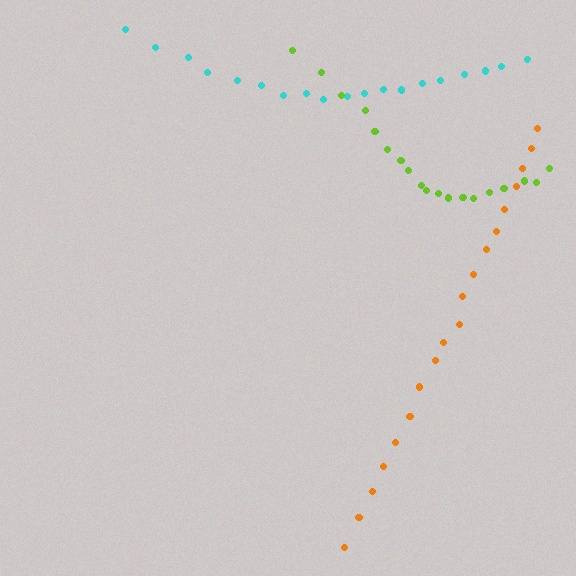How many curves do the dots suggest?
There are 3 distinct paths.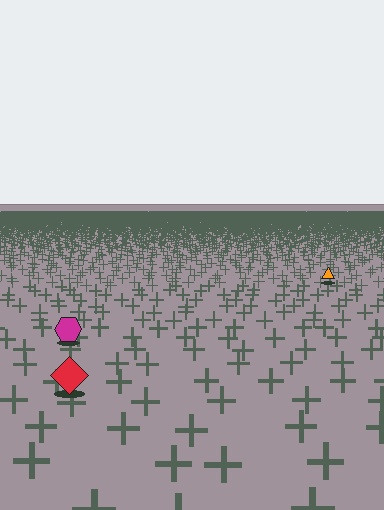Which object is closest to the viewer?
The red diamond is closest. The texture marks near it are larger and more spread out.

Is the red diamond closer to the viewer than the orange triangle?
Yes. The red diamond is closer — you can tell from the texture gradient: the ground texture is coarser near it.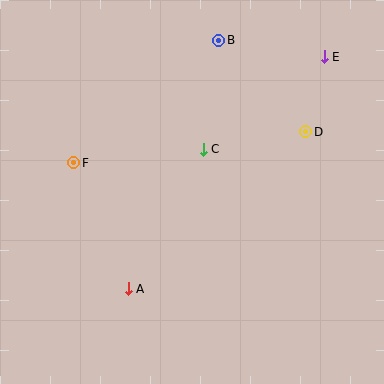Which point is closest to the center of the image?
Point C at (203, 149) is closest to the center.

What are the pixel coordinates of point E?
Point E is at (324, 57).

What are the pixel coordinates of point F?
Point F is at (74, 163).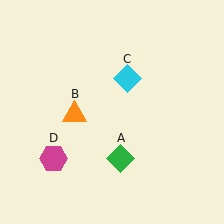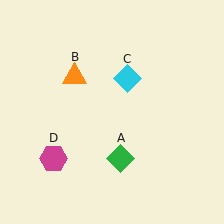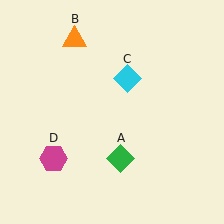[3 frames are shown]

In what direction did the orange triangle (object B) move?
The orange triangle (object B) moved up.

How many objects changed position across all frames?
1 object changed position: orange triangle (object B).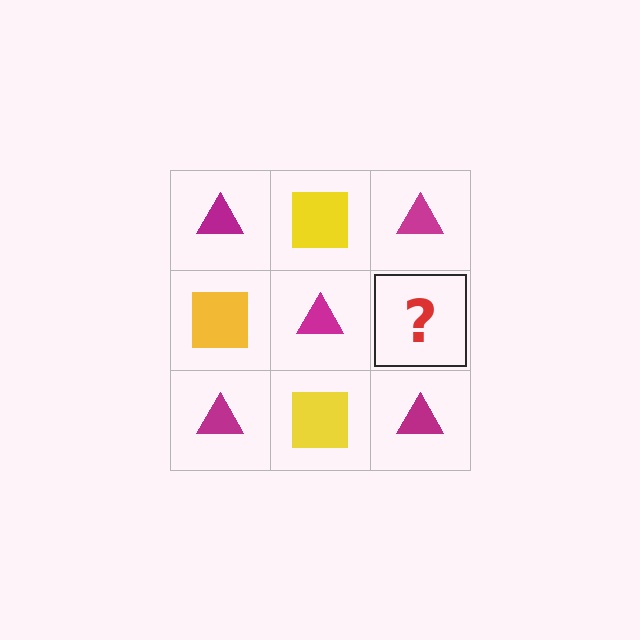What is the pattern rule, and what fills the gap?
The rule is that it alternates magenta triangle and yellow square in a checkerboard pattern. The gap should be filled with a yellow square.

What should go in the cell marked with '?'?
The missing cell should contain a yellow square.